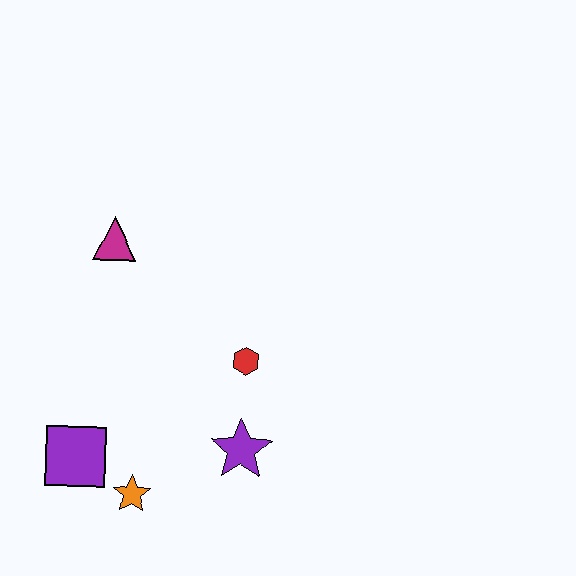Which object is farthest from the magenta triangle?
The orange star is farthest from the magenta triangle.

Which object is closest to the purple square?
The orange star is closest to the purple square.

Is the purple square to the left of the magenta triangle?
Yes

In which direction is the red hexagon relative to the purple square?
The red hexagon is to the right of the purple square.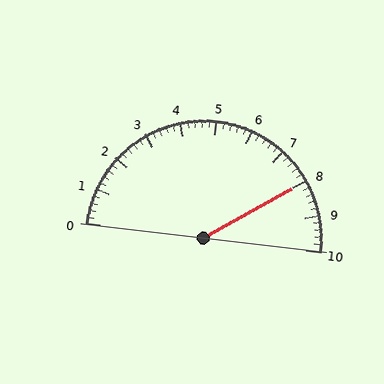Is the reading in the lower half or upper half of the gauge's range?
The reading is in the upper half of the range (0 to 10).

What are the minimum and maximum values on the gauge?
The gauge ranges from 0 to 10.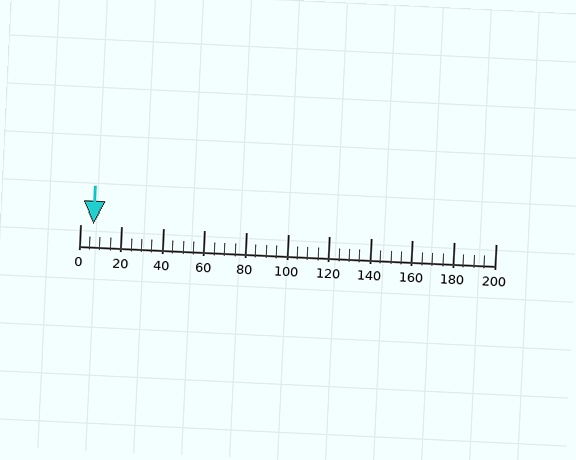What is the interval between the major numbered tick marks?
The major tick marks are spaced 20 units apart.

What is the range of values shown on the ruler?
The ruler shows values from 0 to 200.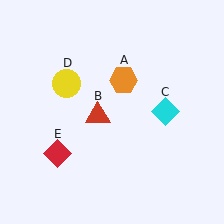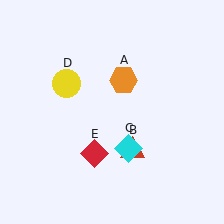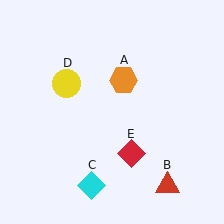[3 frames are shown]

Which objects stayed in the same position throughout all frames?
Orange hexagon (object A) and yellow circle (object D) remained stationary.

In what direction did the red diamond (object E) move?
The red diamond (object E) moved right.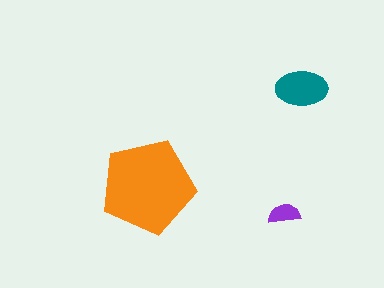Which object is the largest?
The orange pentagon.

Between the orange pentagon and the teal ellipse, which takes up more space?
The orange pentagon.